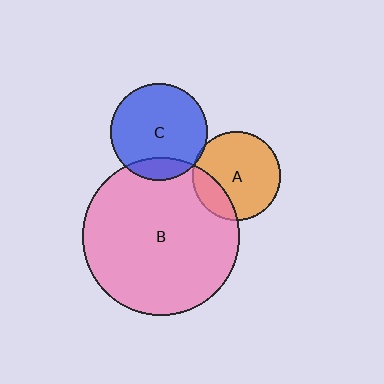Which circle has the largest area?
Circle B (pink).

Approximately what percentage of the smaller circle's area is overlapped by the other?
Approximately 15%.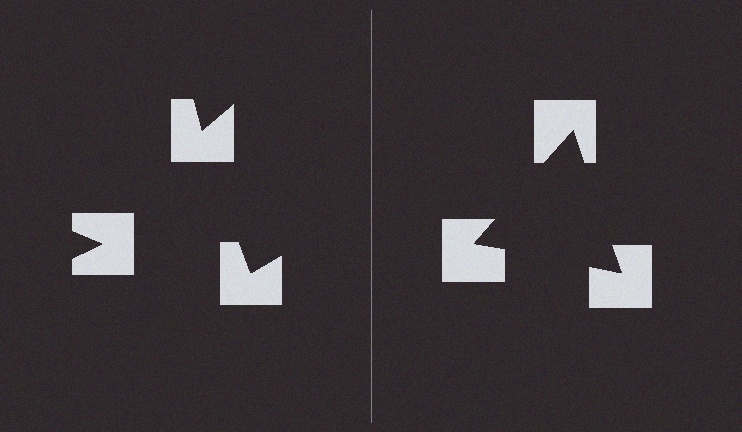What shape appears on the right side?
An illusory triangle.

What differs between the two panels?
The notched squares are positioned identically on both sides; only the wedge orientations differ. On the right they align to a triangle; on the left they are misaligned.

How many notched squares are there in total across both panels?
6 — 3 on each side.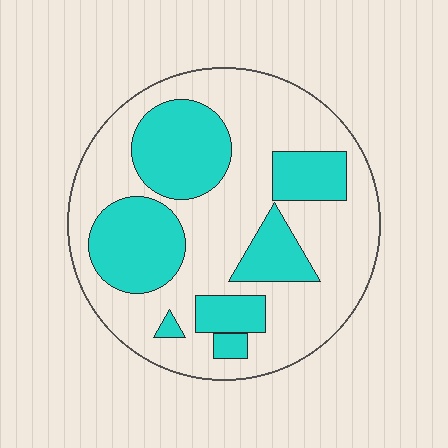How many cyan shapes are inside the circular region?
7.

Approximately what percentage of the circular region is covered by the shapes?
Approximately 35%.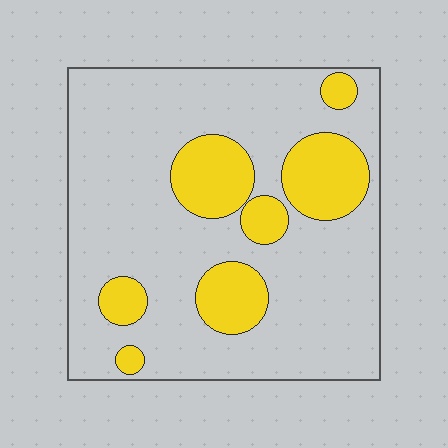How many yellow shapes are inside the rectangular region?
7.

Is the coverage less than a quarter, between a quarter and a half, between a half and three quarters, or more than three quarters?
Less than a quarter.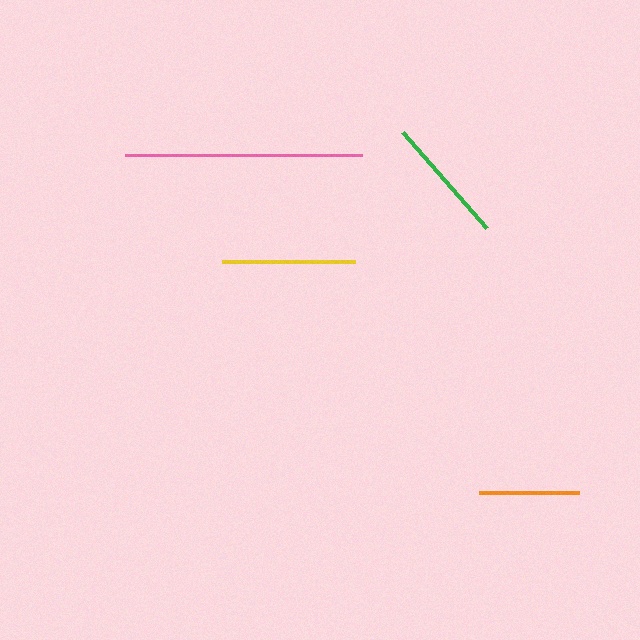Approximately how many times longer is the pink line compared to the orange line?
The pink line is approximately 2.4 times the length of the orange line.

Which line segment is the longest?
The pink line is the longest at approximately 237 pixels.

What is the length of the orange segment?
The orange segment is approximately 100 pixels long.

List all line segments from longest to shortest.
From longest to shortest: pink, yellow, green, orange.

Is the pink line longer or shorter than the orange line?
The pink line is longer than the orange line.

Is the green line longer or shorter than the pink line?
The pink line is longer than the green line.